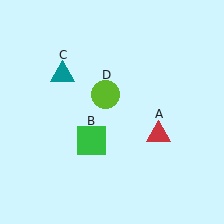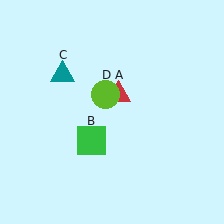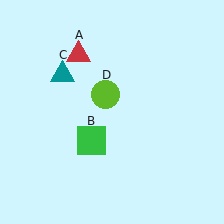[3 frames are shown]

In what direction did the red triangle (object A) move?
The red triangle (object A) moved up and to the left.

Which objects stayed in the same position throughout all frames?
Green square (object B) and teal triangle (object C) and lime circle (object D) remained stationary.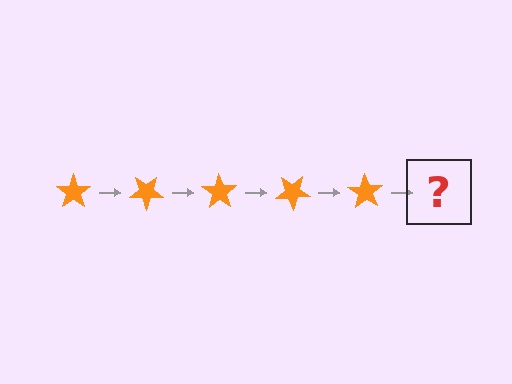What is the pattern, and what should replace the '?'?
The pattern is that the star rotates 35 degrees each step. The '?' should be an orange star rotated 175 degrees.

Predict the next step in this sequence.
The next step is an orange star rotated 175 degrees.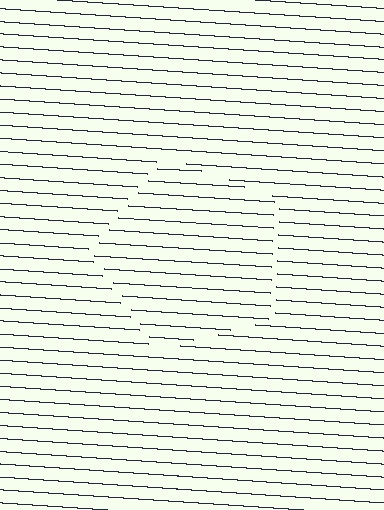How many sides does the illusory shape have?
5 sides — the line-ends trace a pentagon.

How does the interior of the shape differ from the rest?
The interior of the shape contains the same grating, shifted by half a period — the contour is defined by the phase discontinuity where line-ends from the inner and outer gratings abut.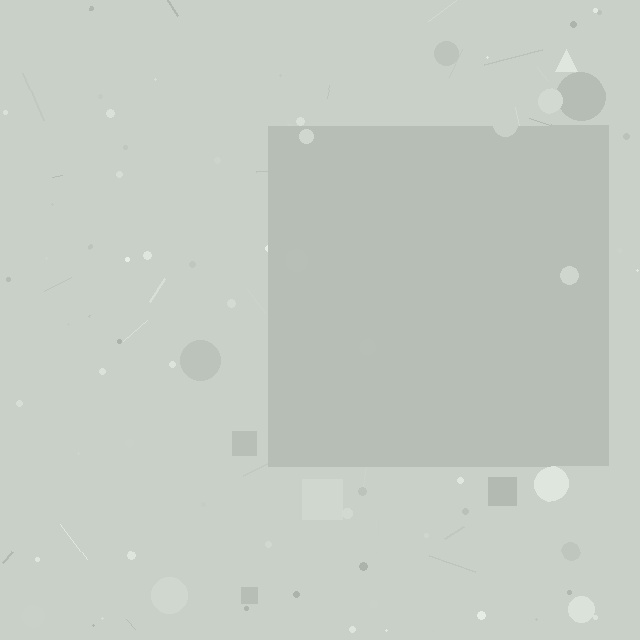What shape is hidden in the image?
A square is hidden in the image.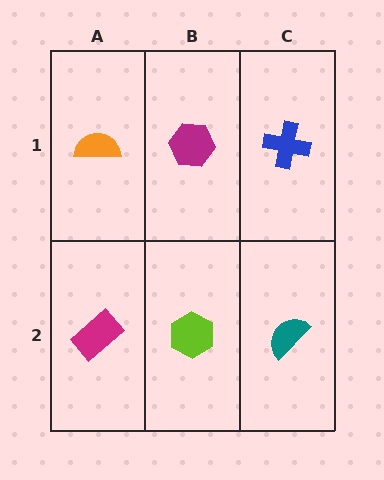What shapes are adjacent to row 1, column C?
A teal semicircle (row 2, column C), a magenta hexagon (row 1, column B).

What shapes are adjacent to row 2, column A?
An orange semicircle (row 1, column A), a lime hexagon (row 2, column B).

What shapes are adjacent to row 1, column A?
A magenta rectangle (row 2, column A), a magenta hexagon (row 1, column B).